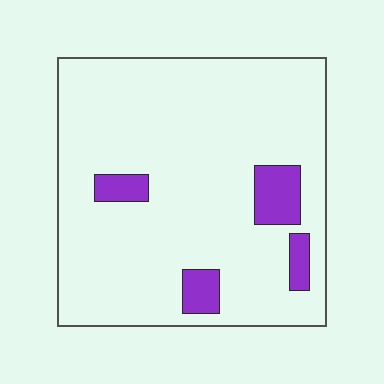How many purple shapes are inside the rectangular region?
4.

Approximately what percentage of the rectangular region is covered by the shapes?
Approximately 10%.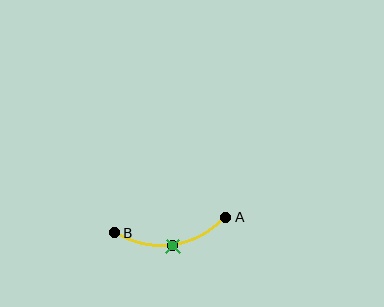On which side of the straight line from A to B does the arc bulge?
The arc bulges below the straight line connecting A and B.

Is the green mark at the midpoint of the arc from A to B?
Yes. The green mark lies on the arc at equal arc-length from both A and B — it is the arc midpoint.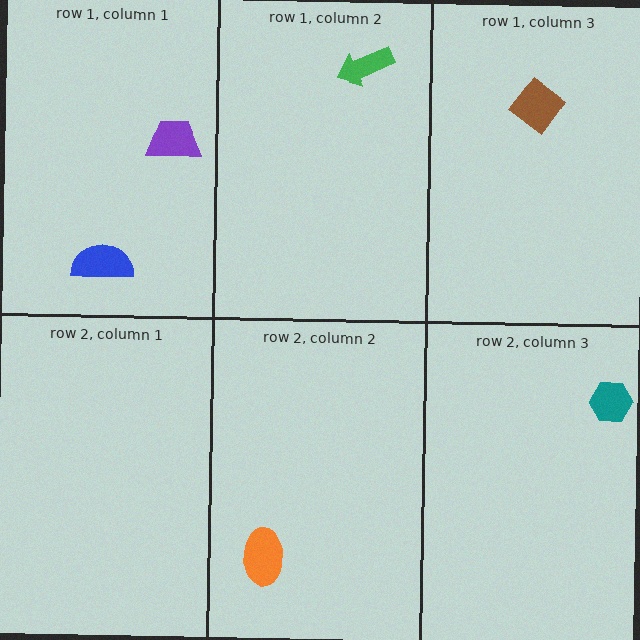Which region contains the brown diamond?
The row 1, column 3 region.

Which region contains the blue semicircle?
The row 1, column 1 region.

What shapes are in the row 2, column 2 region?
The orange ellipse.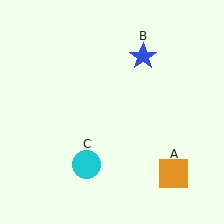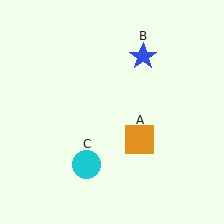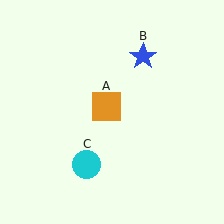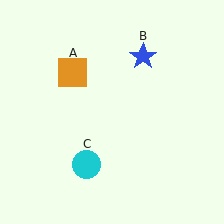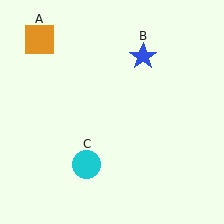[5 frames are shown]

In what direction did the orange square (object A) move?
The orange square (object A) moved up and to the left.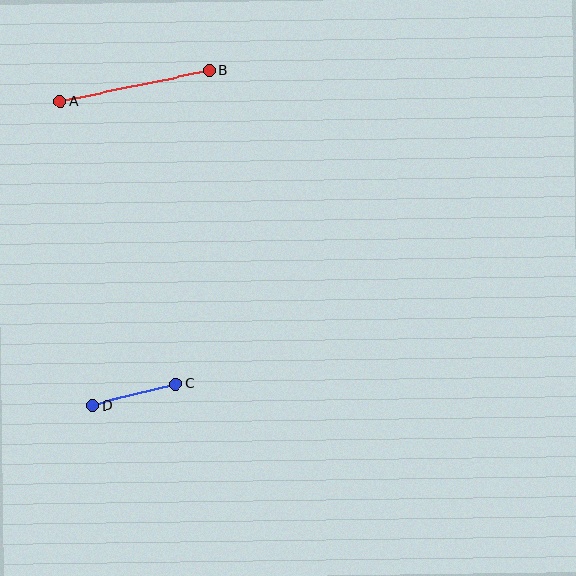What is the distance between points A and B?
The distance is approximately 153 pixels.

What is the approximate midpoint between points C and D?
The midpoint is at approximately (134, 395) pixels.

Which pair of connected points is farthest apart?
Points A and B are farthest apart.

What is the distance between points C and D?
The distance is approximately 87 pixels.